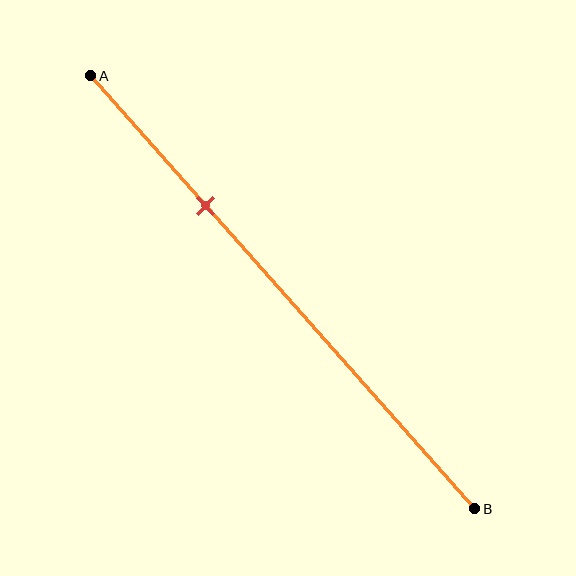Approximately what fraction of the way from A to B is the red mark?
The red mark is approximately 30% of the way from A to B.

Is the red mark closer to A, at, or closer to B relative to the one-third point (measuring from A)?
The red mark is closer to point A than the one-third point of segment AB.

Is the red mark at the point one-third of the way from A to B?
No, the mark is at about 30% from A, not at the 33% one-third point.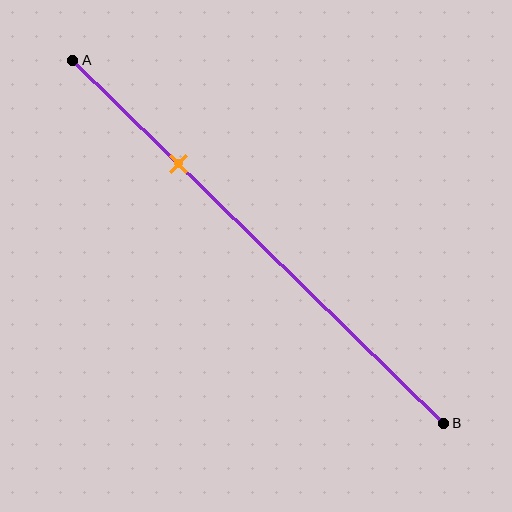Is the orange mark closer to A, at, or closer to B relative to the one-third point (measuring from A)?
The orange mark is closer to point A than the one-third point of segment AB.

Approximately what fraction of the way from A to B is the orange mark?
The orange mark is approximately 30% of the way from A to B.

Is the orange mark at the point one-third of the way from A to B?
No, the mark is at about 30% from A, not at the 33% one-third point.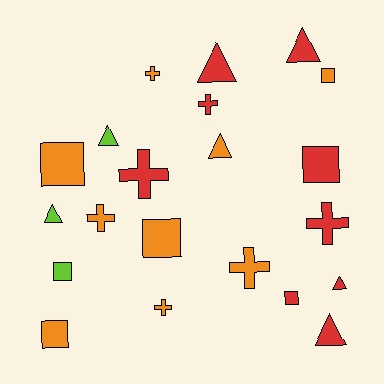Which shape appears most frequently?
Cross, with 7 objects.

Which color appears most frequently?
Orange, with 9 objects.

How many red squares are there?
There are 2 red squares.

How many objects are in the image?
There are 21 objects.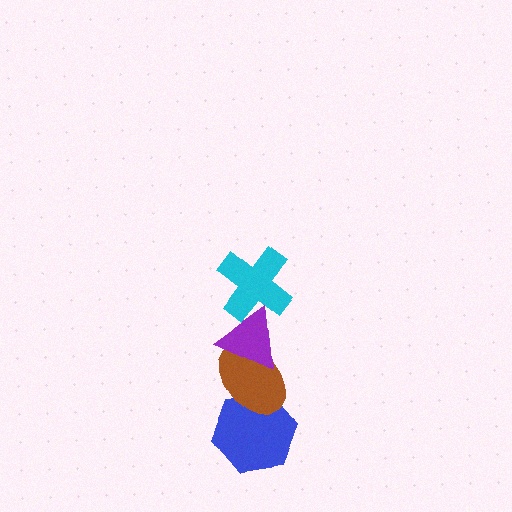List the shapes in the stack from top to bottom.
From top to bottom: the cyan cross, the purple triangle, the brown ellipse, the blue hexagon.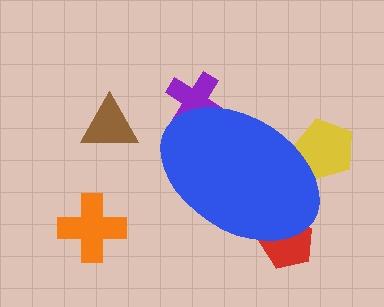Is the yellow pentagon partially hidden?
Yes, the yellow pentagon is partially hidden behind the blue ellipse.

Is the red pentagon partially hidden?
Yes, the red pentagon is partially hidden behind the blue ellipse.